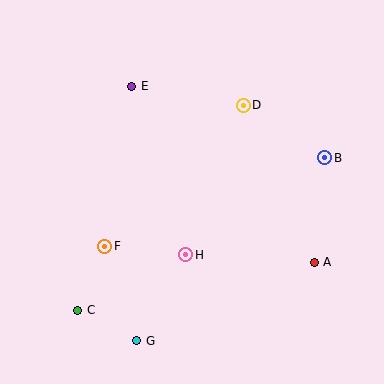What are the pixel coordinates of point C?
Point C is at (78, 310).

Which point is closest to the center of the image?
Point H at (186, 255) is closest to the center.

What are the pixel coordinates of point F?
Point F is at (105, 246).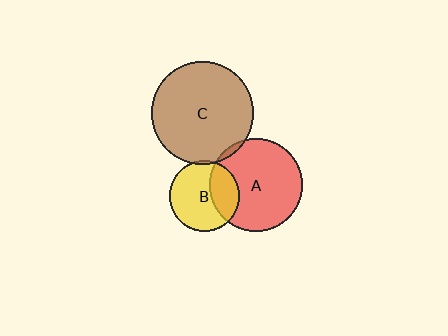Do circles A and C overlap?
Yes.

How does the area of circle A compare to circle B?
Approximately 1.7 times.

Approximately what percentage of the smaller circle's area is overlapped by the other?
Approximately 5%.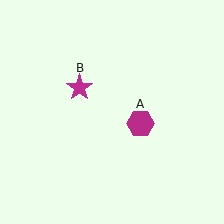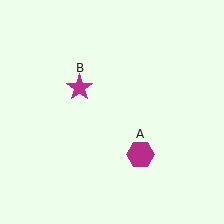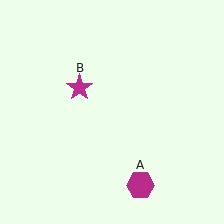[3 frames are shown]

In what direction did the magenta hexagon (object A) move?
The magenta hexagon (object A) moved down.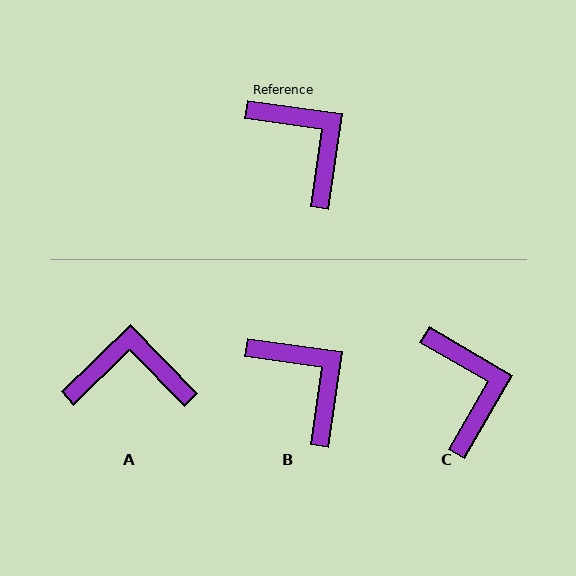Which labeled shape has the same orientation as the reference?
B.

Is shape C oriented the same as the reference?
No, it is off by about 22 degrees.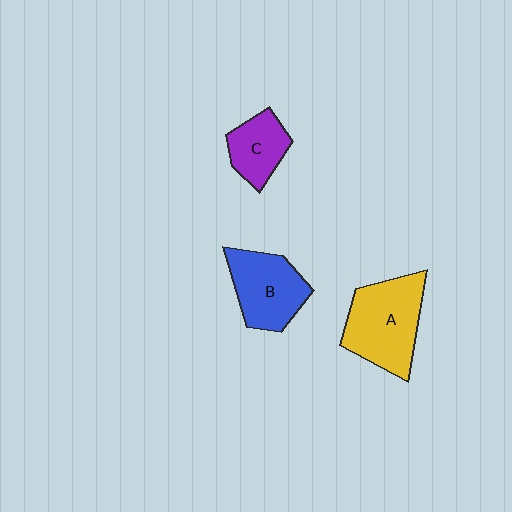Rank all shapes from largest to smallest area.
From largest to smallest: A (yellow), B (blue), C (purple).